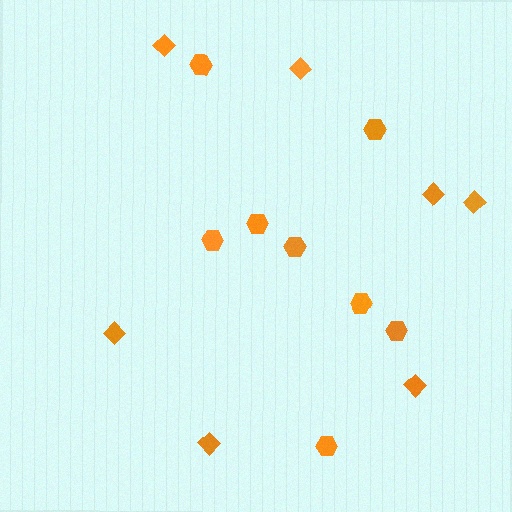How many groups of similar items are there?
There are 2 groups: one group of hexagons (8) and one group of diamonds (7).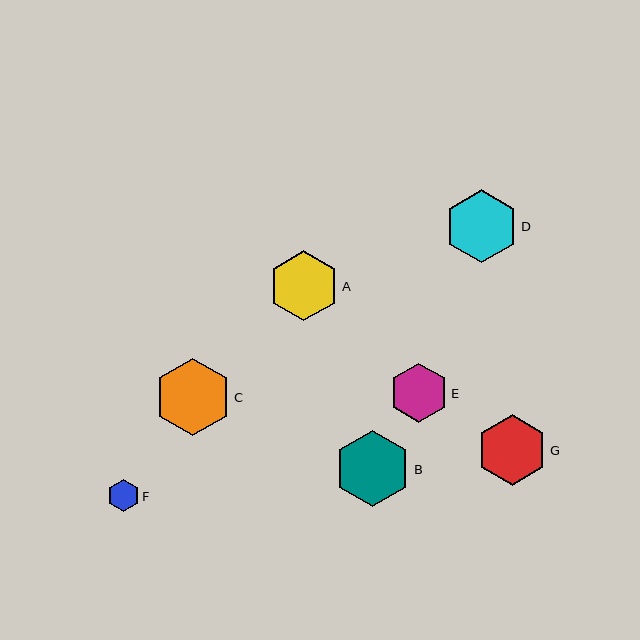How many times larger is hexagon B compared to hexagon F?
Hexagon B is approximately 2.4 times the size of hexagon F.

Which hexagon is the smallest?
Hexagon F is the smallest with a size of approximately 32 pixels.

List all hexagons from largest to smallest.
From largest to smallest: C, B, D, G, A, E, F.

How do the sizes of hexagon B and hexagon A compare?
Hexagon B and hexagon A are approximately the same size.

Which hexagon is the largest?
Hexagon C is the largest with a size of approximately 77 pixels.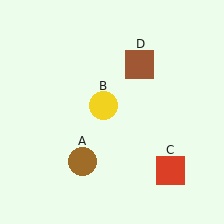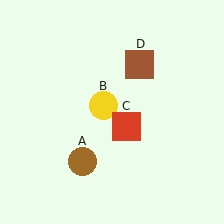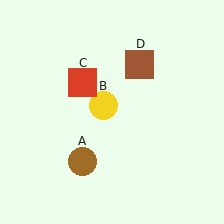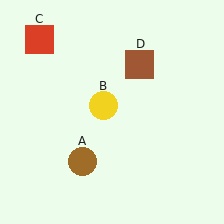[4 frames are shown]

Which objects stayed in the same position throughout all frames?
Brown circle (object A) and yellow circle (object B) and brown square (object D) remained stationary.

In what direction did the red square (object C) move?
The red square (object C) moved up and to the left.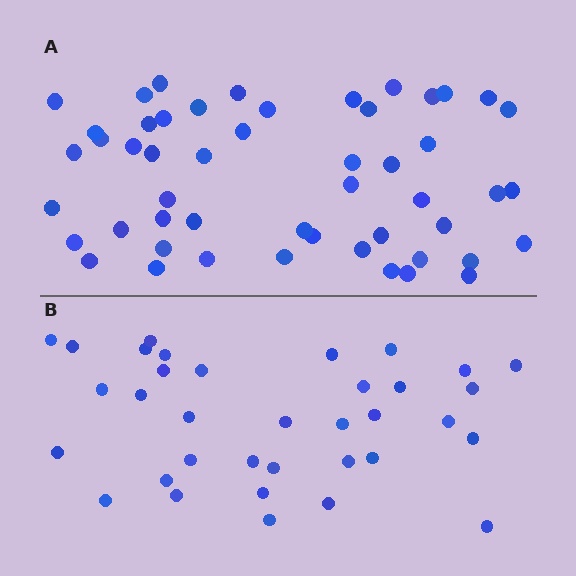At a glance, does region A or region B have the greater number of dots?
Region A (the top region) has more dots.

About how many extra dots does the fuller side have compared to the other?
Region A has approximately 15 more dots than region B.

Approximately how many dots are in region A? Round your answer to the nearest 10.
About 50 dots. (The exact count is 51, which rounds to 50.)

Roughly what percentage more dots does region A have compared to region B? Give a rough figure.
About 45% more.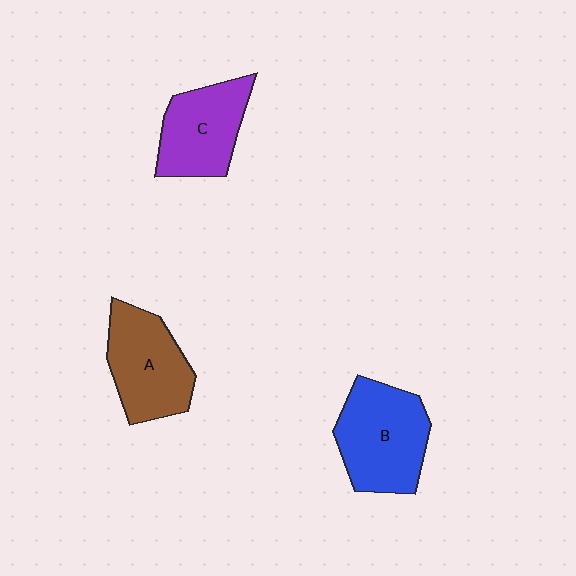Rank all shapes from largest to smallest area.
From largest to smallest: B (blue), A (brown), C (purple).